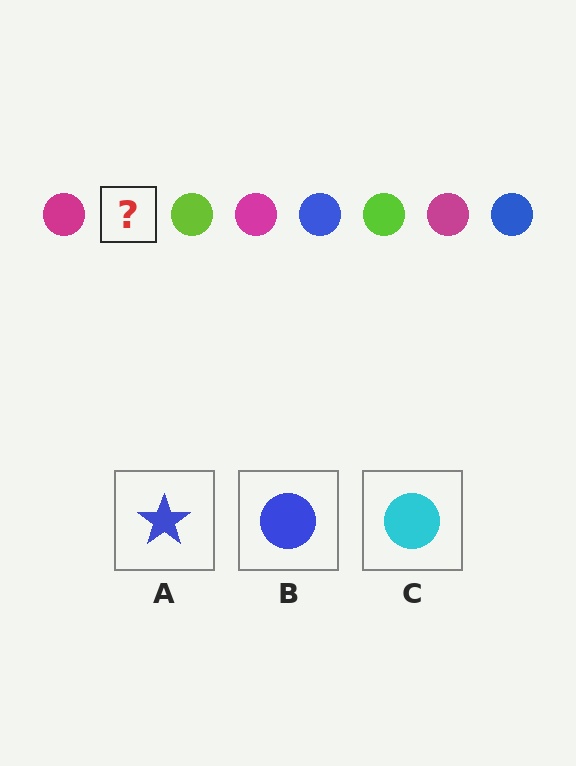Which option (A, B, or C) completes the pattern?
B.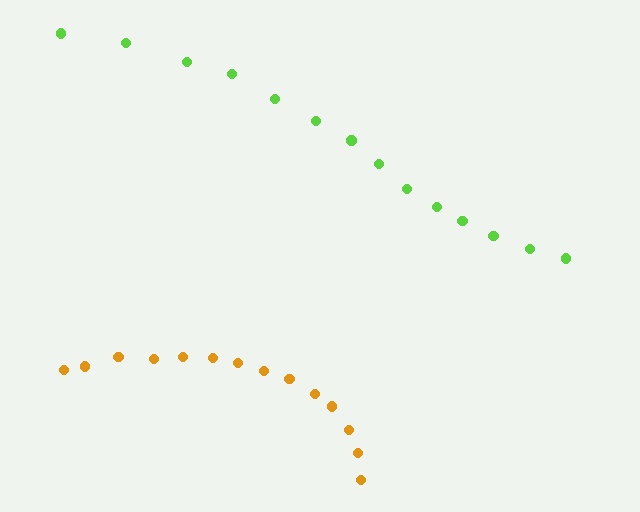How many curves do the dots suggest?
There are 2 distinct paths.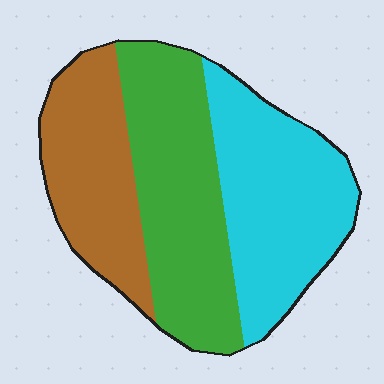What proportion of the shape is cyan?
Cyan covers roughly 35% of the shape.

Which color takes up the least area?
Brown, at roughly 25%.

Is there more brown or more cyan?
Cyan.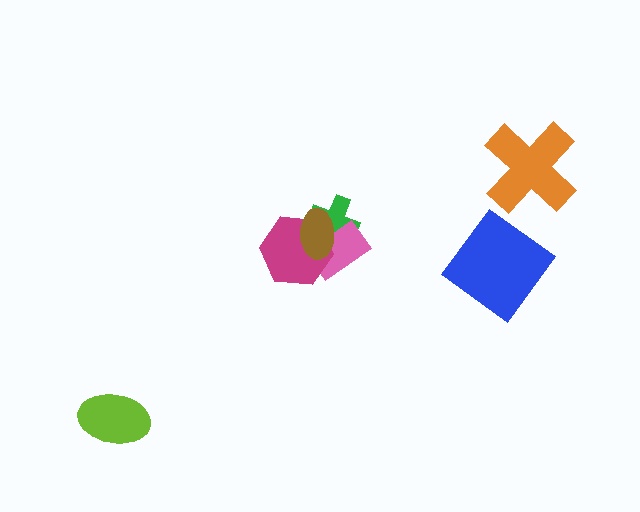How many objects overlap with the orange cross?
0 objects overlap with the orange cross.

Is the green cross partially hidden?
Yes, it is partially covered by another shape.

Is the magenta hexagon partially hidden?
Yes, it is partially covered by another shape.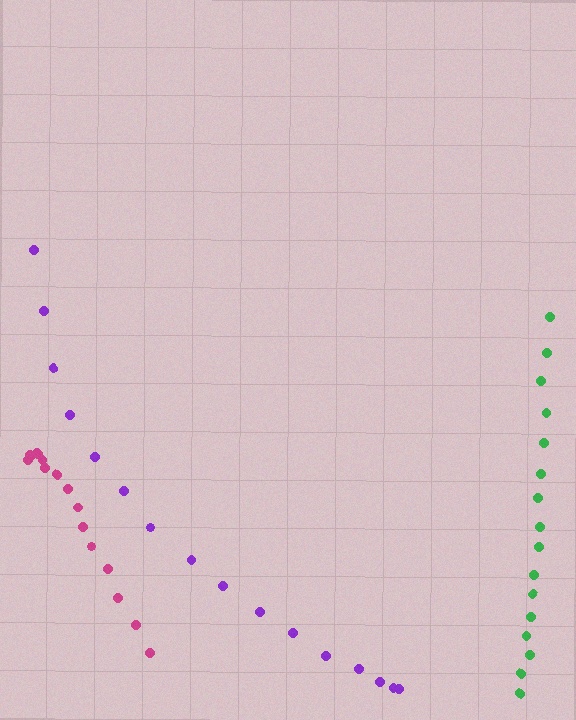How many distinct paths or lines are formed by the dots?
There are 3 distinct paths.